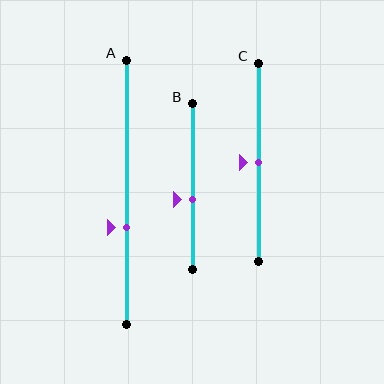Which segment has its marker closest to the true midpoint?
Segment C has its marker closest to the true midpoint.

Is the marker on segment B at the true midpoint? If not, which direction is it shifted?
No, the marker on segment B is shifted downward by about 8% of the segment length.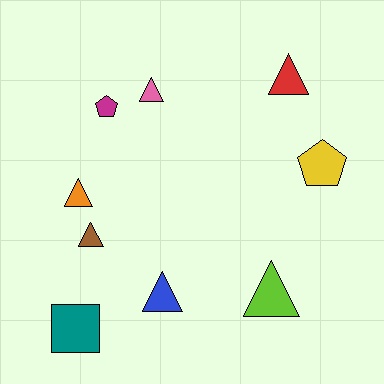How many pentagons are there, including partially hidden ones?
There are 2 pentagons.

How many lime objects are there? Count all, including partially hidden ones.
There is 1 lime object.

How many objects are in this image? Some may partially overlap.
There are 9 objects.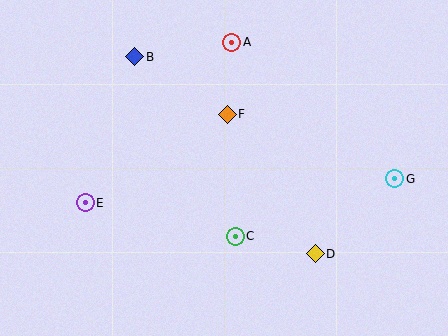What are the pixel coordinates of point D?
Point D is at (315, 254).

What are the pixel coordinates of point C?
Point C is at (235, 236).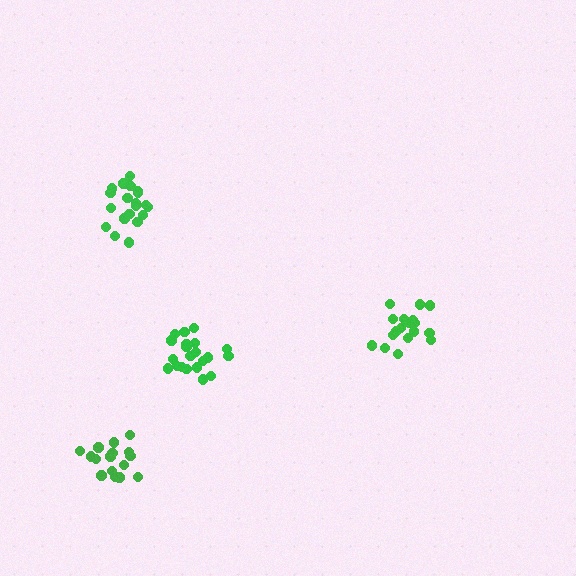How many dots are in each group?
Group 1: 16 dots, Group 2: 21 dots, Group 3: 20 dots, Group 4: 18 dots (75 total).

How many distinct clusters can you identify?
There are 4 distinct clusters.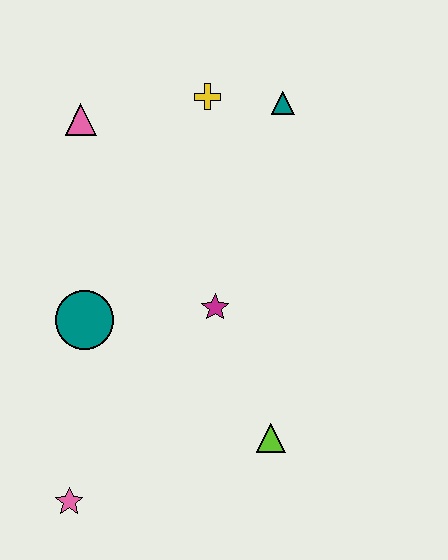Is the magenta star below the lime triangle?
No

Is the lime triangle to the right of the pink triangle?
Yes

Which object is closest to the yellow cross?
The teal triangle is closest to the yellow cross.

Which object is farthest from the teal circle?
The teal triangle is farthest from the teal circle.